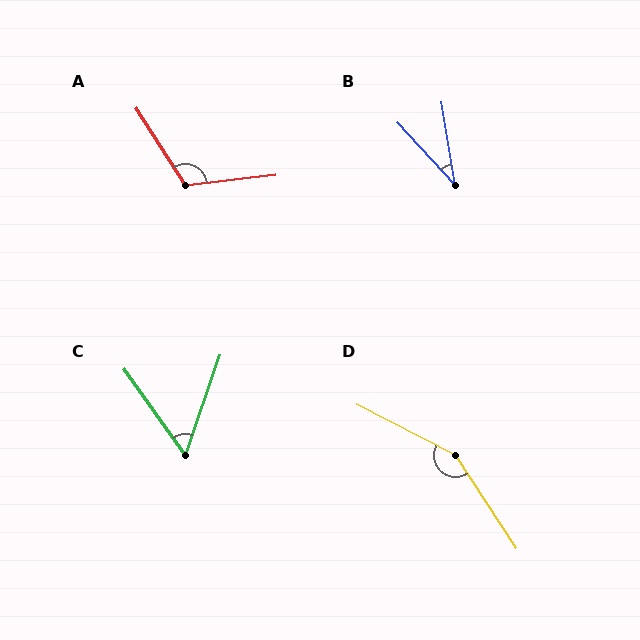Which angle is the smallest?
B, at approximately 33 degrees.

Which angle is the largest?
D, at approximately 150 degrees.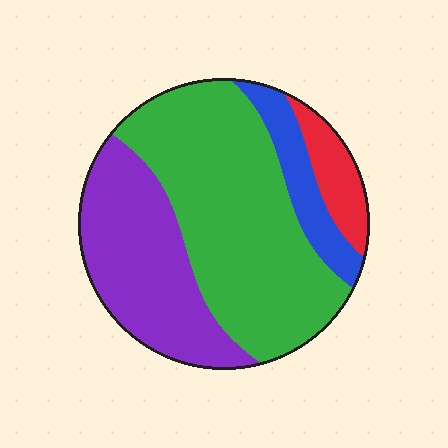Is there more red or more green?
Green.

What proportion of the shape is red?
Red takes up about one tenth (1/10) of the shape.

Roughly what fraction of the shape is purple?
Purple takes up between a quarter and a half of the shape.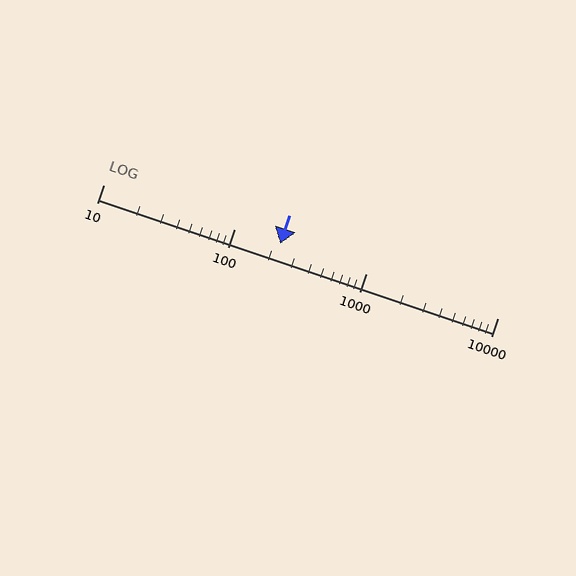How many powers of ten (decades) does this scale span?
The scale spans 3 decades, from 10 to 10000.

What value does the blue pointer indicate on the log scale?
The pointer indicates approximately 220.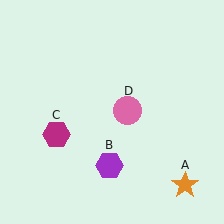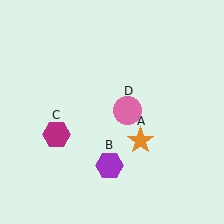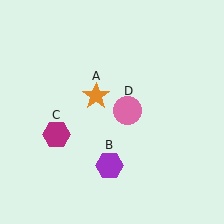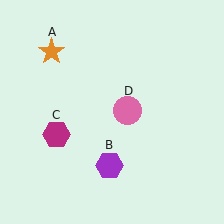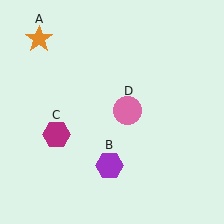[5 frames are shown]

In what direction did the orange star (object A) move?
The orange star (object A) moved up and to the left.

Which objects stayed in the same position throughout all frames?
Purple hexagon (object B) and magenta hexagon (object C) and pink circle (object D) remained stationary.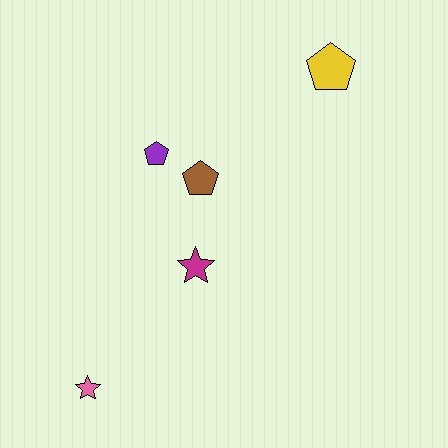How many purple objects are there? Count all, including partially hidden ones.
There is 1 purple object.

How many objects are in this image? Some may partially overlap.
There are 5 objects.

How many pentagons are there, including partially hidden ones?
There are 3 pentagons.